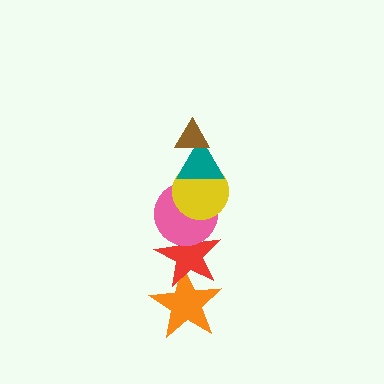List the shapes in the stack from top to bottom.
From top to bottom: the brown triangle, the teal triangle, the yellow circle, the pink circle, the red star, the orange star.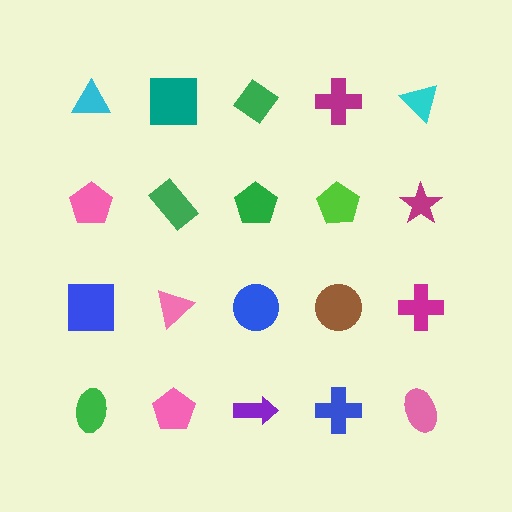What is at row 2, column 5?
A magenta star.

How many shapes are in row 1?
5 shapes.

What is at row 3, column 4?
A brown circle.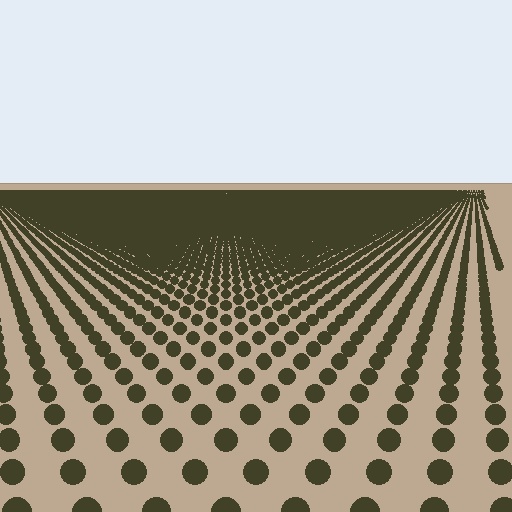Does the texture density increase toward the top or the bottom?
Density increases toward the top.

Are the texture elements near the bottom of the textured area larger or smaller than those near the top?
Larger. Near the bottom, elements are closer to the viewer and appear at a bigger on-screen size.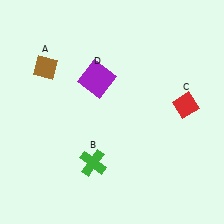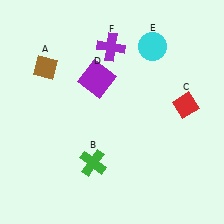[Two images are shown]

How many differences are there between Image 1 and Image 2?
There are 2 differences between the two images.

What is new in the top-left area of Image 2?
A purple cross (F) was added in the top-left area of Image 2.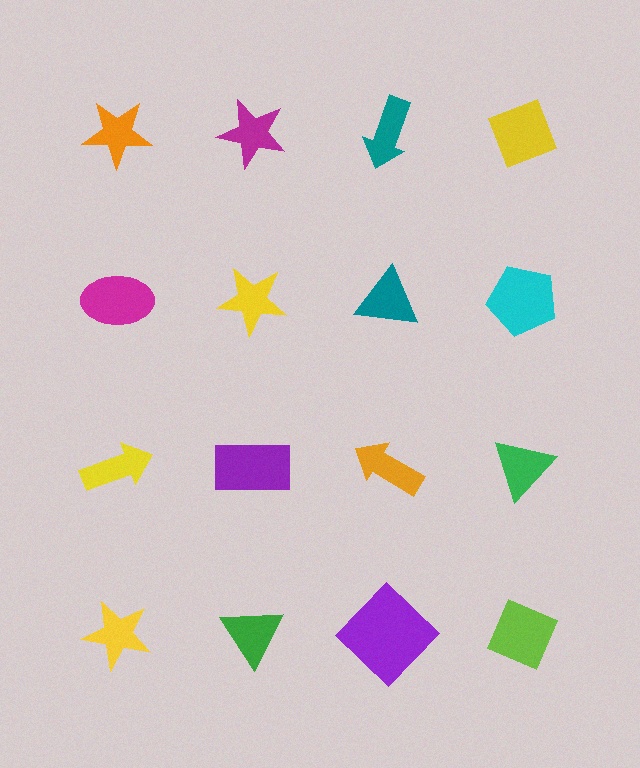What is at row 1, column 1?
An orange star.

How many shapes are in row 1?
4 shapes.